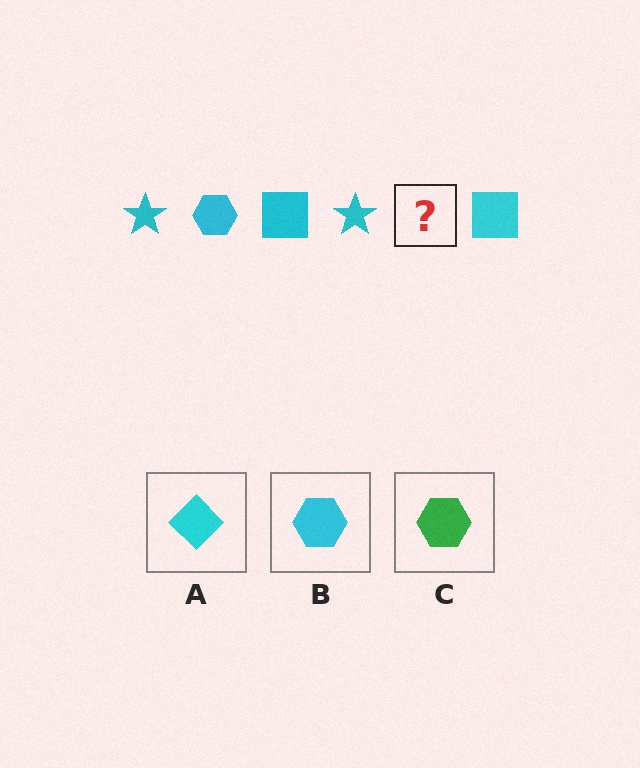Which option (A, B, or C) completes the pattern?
B.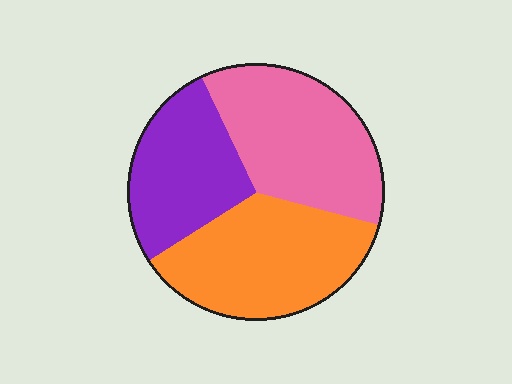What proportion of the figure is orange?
Orange covers 37% of the figure.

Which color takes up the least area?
Purple, at roughly 25%.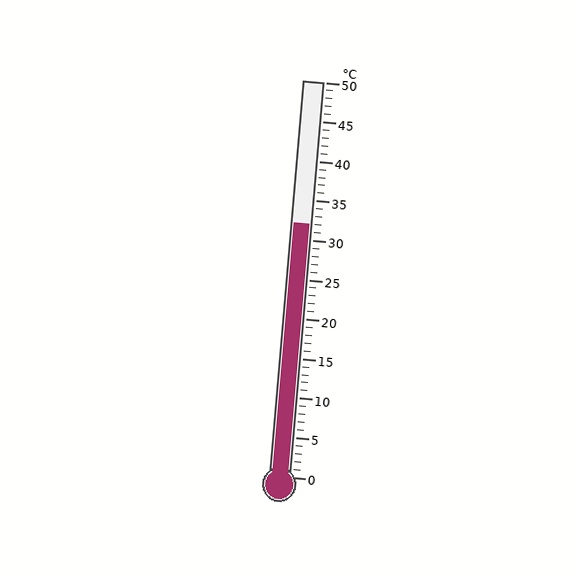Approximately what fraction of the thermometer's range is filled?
The thermometer is filled to approximately 65% of its range.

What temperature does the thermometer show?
The thermometer shows approximately 32°C.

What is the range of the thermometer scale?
The thermometer scale ranges from 0°C to 50°C.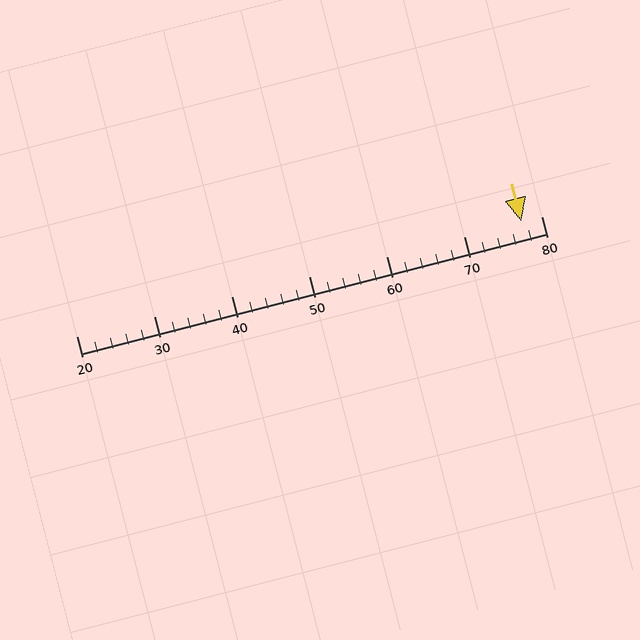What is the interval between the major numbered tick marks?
The major tick marks are spaced 10 units apart.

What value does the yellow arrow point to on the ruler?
The yellow arrow points to approximately 77.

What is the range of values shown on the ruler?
The ruler shows values from 20 to 80.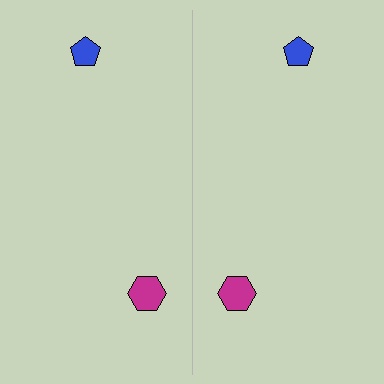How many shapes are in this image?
There are 4 shapes in this image.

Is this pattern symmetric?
Yes, this pattern has bilateral (reflection) symmetry.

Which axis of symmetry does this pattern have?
The pattern has a vertical axis of symmetry running through the center of the image.